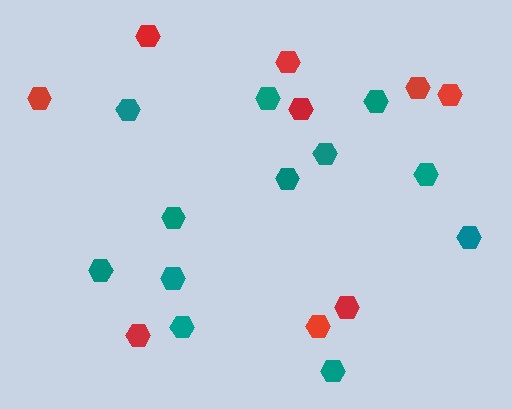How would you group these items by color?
There are 2 groups: one group of red hexagons (9) and one group of teal hexagons (12).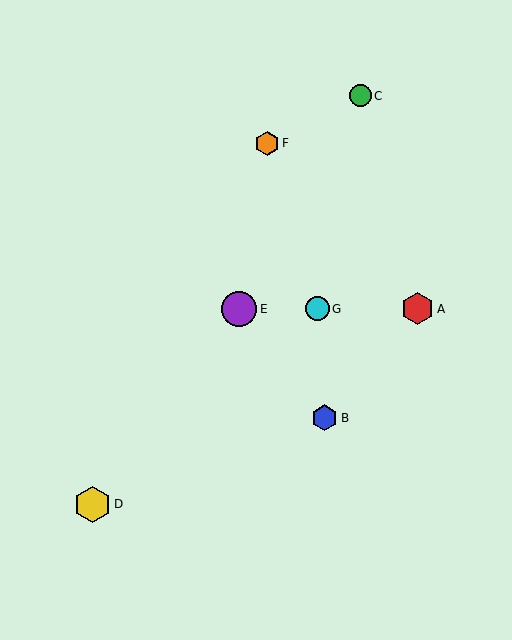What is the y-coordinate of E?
Object E is at y≈309.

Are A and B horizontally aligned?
No, A is at y≈309 and B is at y≈418.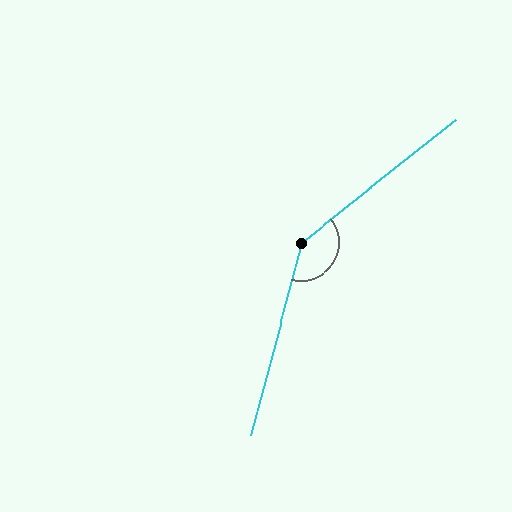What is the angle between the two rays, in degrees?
Approximately 143 degrees.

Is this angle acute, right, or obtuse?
It is obtuse.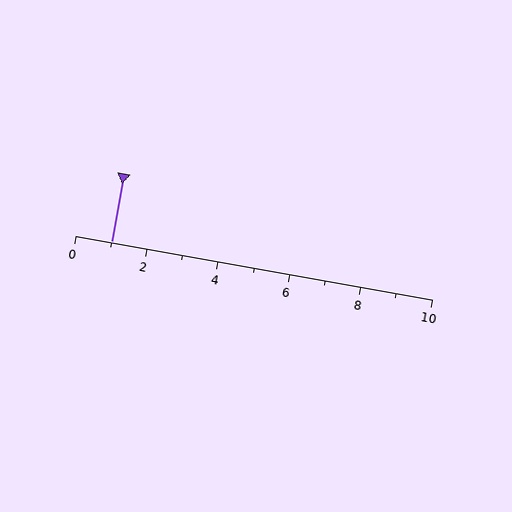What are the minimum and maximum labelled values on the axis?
The axis runs from 0 to 10.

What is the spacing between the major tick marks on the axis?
The major ticks are spaced 2 apart.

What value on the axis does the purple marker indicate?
The marker indicates approximately 1.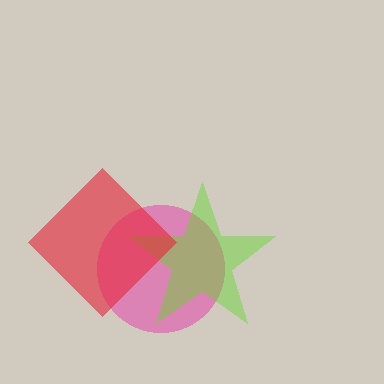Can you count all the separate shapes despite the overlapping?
Yes, there are 3 separate shapes.